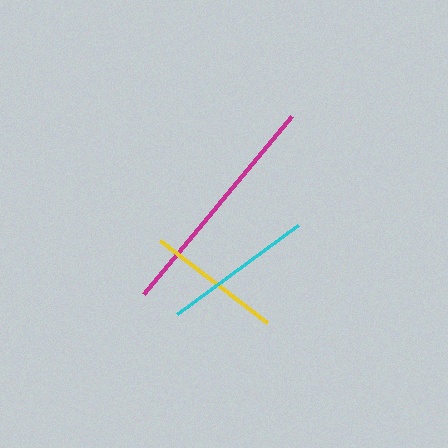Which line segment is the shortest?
The yellow line is the shortest at approximately 135 pixels.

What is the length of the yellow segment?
The yellow segment is approximately 135 pixels long.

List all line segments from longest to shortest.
From longest to shortest: magenta, cyan, yellow.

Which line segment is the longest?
The magenta line is the longest at approximately 231 pixels.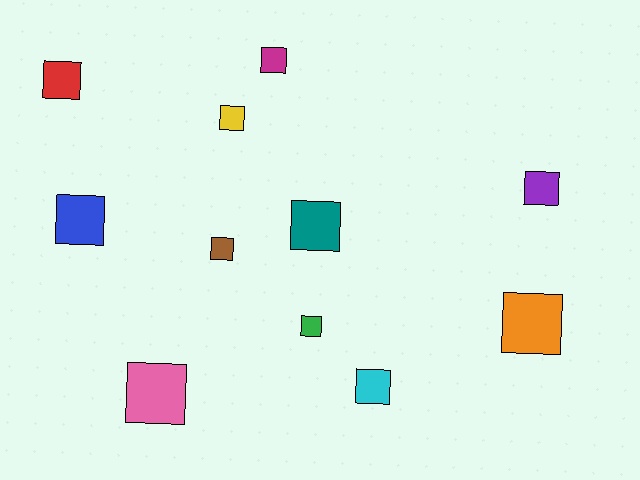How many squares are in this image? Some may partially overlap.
There are 11 squares.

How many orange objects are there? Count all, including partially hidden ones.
There is 1 orange object.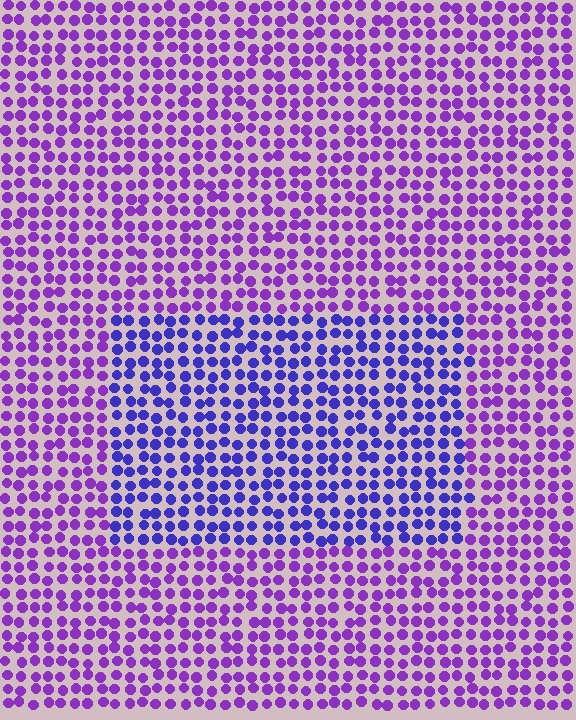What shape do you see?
I see a rectangle.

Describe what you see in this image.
The image is filled with small purple elements in a uniform arrangement. A rectangle-shaped region is visible where the elements are tinted to a slightly different hue, forming a subtle color boundary.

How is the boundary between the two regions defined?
The boundary is defined purely by a slight shift in hue (about 33 degrees). Spacing, size, and orientation are identical on both sides.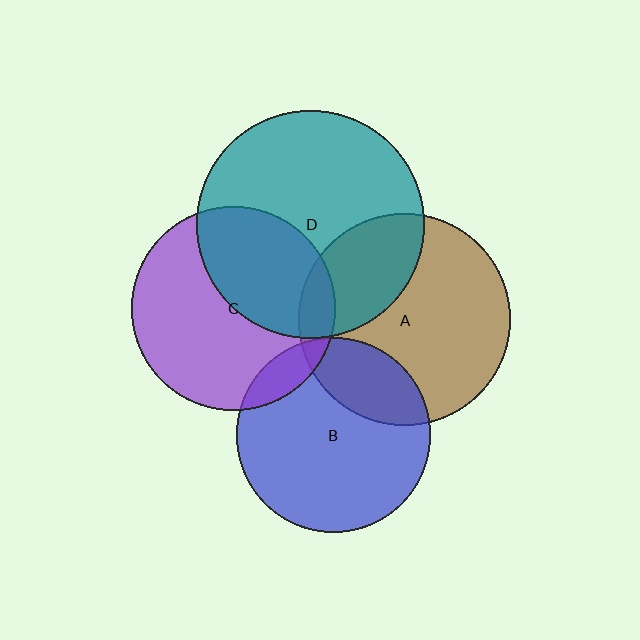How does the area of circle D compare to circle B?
Approximately 1.4 times.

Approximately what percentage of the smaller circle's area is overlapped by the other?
Approximately 10%.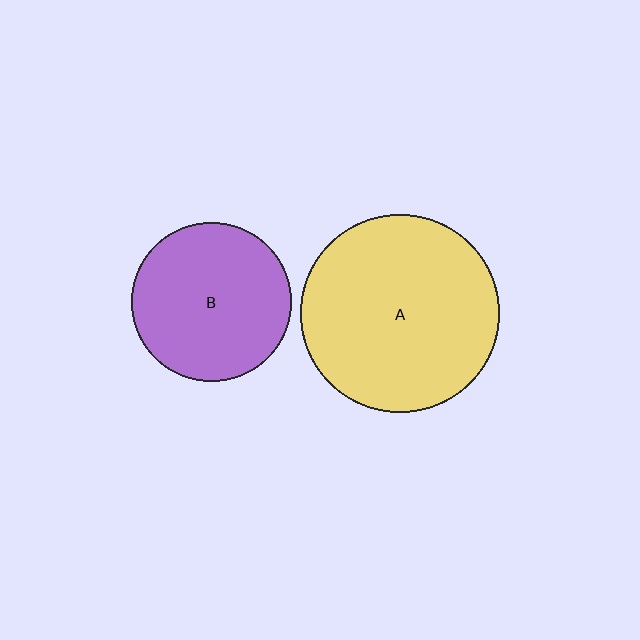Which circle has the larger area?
Circle A (yellow).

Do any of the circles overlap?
No, none of the circles overlap.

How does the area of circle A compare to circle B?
Approximately 1.5 times.